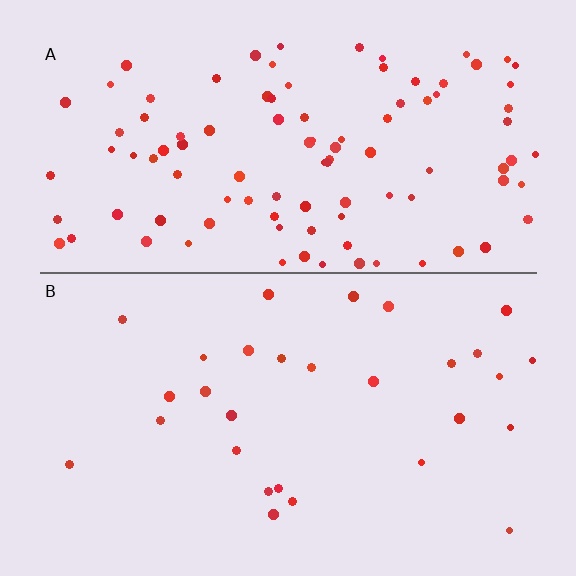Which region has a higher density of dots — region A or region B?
A (the top).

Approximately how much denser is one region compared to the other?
Approximately 3.5× — region A over region B.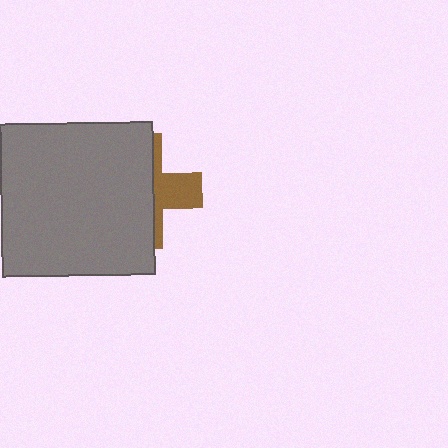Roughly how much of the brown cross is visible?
A small part of it is visible (roughly 33%).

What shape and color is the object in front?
The object in front is a gray square.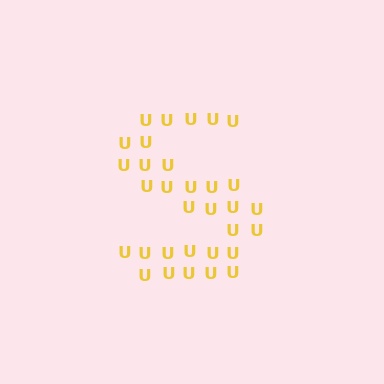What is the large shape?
The large shape is the letter S.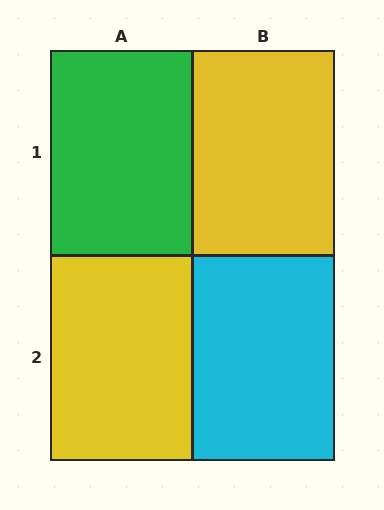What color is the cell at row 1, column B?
Yellow.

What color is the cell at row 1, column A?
Green.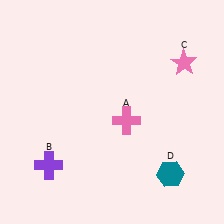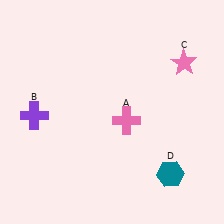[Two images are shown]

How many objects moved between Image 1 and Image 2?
1 object moved between the two images.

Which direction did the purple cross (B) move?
The purple cross (B) moved up.